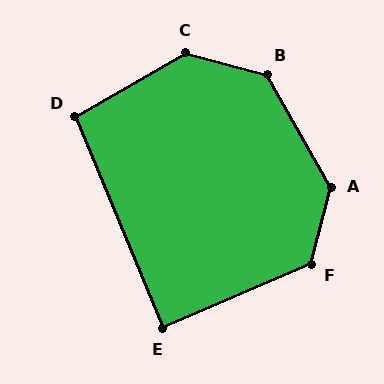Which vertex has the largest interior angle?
A, at approximately 136 degrees.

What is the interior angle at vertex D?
Approximately 97 degrees (obtuse).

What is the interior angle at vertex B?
Approximately 135 degrees (obtuse).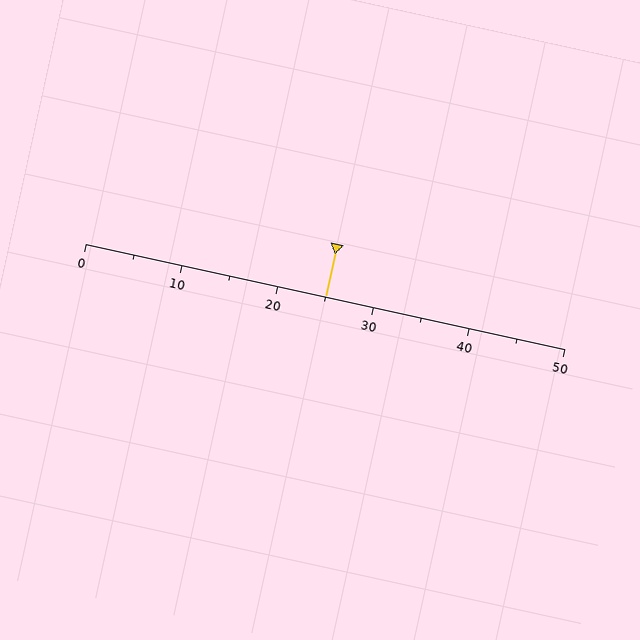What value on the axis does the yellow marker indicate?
The marker indicates approximately 25.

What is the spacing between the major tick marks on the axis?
The major ticks are spaced 10 apart.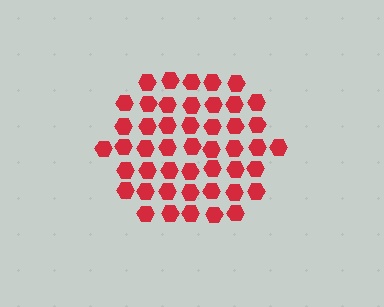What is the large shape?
The large shape is a hexagon.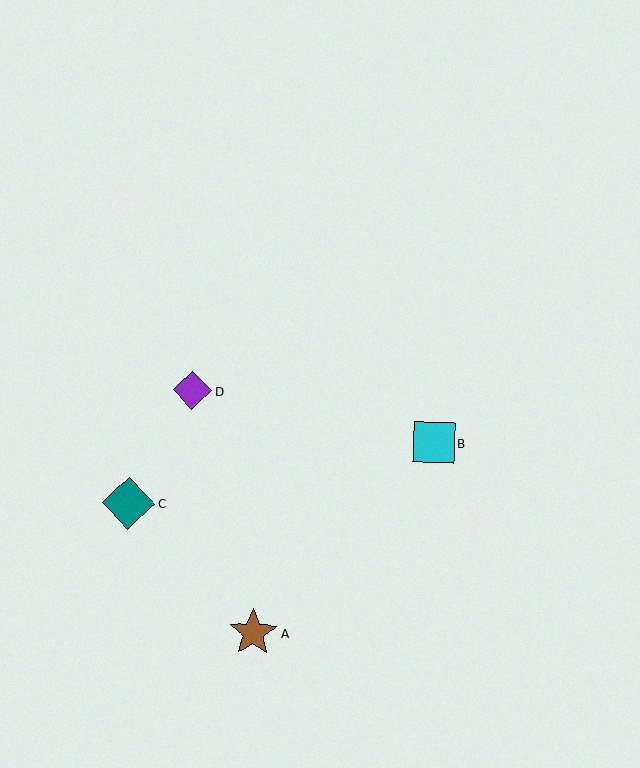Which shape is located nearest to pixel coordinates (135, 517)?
The teal diamond (labeled C) at (128, 503) is nearest to that location.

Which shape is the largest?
The teal diamond (labeled C) is the largest.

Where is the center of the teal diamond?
The center of the teal diamond is at (128, 503).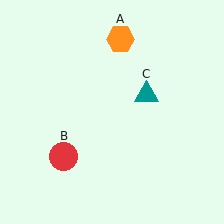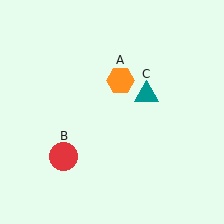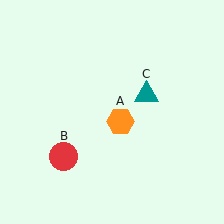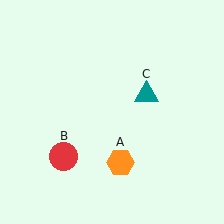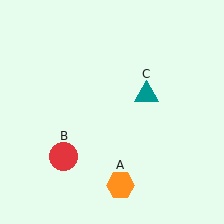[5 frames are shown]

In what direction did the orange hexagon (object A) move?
The orange hexagon (object A) moved down.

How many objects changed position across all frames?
1 object changed position: orange hexagon (object A).